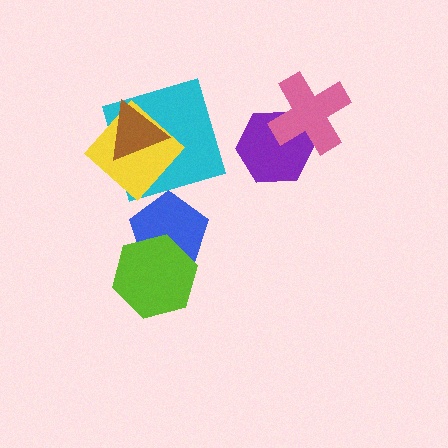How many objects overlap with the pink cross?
1 object overlaps with the pink cross.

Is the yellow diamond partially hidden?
Yes, it is partially covered by another shape.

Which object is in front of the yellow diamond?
The brown triangle is in front of the yellow diamond.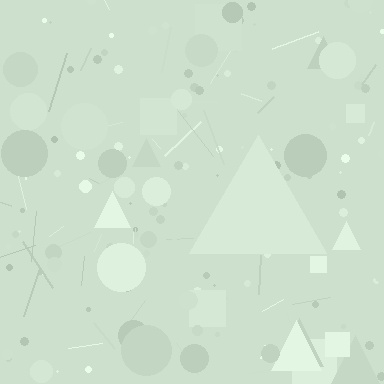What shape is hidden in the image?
A triangle is hidden in the image.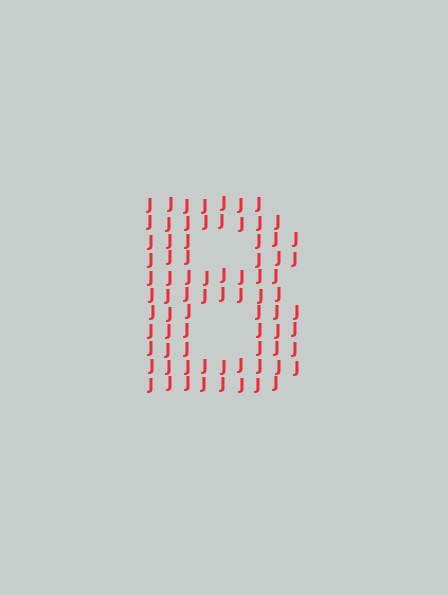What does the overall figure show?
The overall figure shows the letter B.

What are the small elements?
The small elements are letter J's.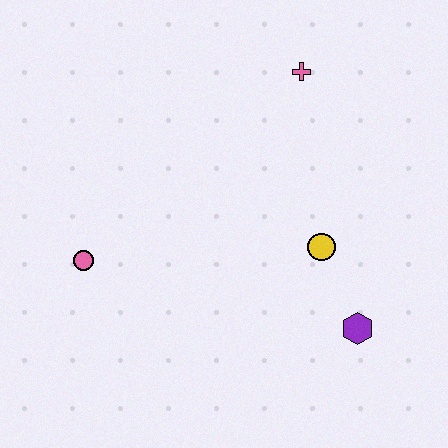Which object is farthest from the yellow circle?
The pink circle is farthest from the yellow circle.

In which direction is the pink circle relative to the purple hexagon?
The pink circle is to the left of the purple hexagon.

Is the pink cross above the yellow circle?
Yes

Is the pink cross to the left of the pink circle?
No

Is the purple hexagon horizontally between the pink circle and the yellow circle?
No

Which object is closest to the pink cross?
The yellow circle is closest to the pink cross.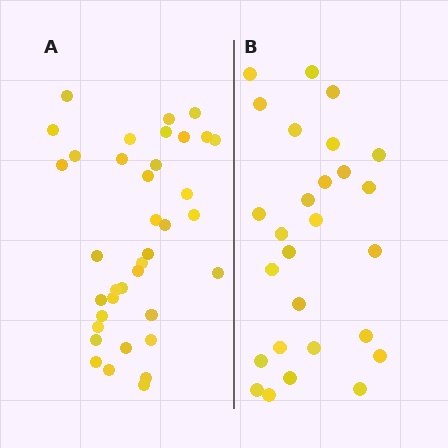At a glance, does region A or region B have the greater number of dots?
Region A (the left region) has more dots.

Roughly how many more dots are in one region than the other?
Region A has roughly 10 or so more dots than region B.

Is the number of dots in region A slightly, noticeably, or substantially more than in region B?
Region A has noticeably more, but not dramatically so. The ratio is roughly 1.4 to 1.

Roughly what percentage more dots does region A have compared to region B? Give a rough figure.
About 35% more.